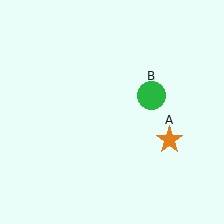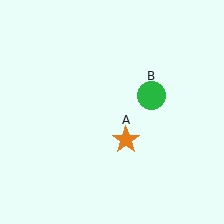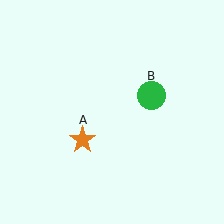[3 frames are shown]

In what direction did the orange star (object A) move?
The orange star (object A) moved left.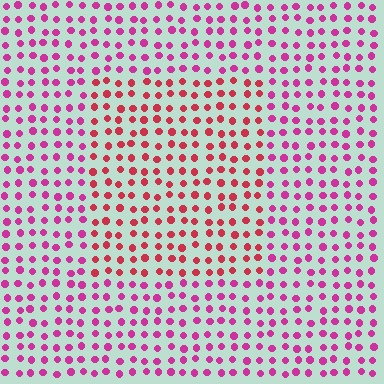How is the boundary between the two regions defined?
The boundary is defined purely by a slight shift in hue (about 32 degrees). Spacing, size, and orientation are identical on both sides.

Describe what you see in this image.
The image is filled with small magenta elements in a uniform arrangement. A rectangle-shaped region is visible where the elements are tinted to a slightly different hue, forming a subtle color boundary.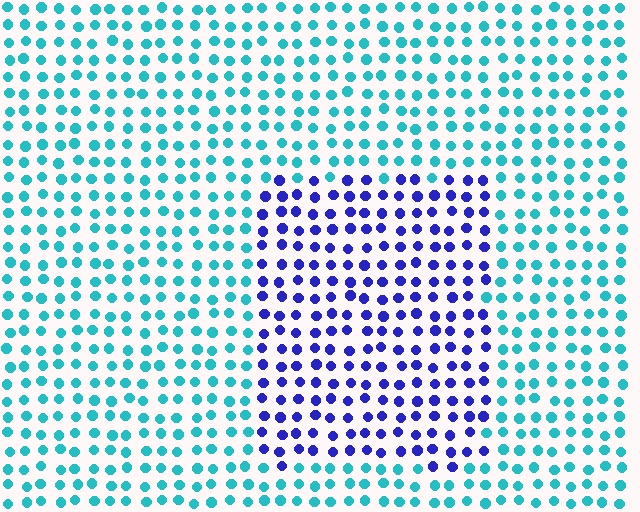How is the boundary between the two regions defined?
The boundary is defined purely by a slight shift in hue (about 60 degrees). Spacing, size, and orientation are identical on both sides.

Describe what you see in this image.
The image is filled with small cyan elements in a uniform arrangement. A rectangle-shaped region is visible where the elements are tinted to a slightly different hue, forming a subtle color boundary.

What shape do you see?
I see a rectangle.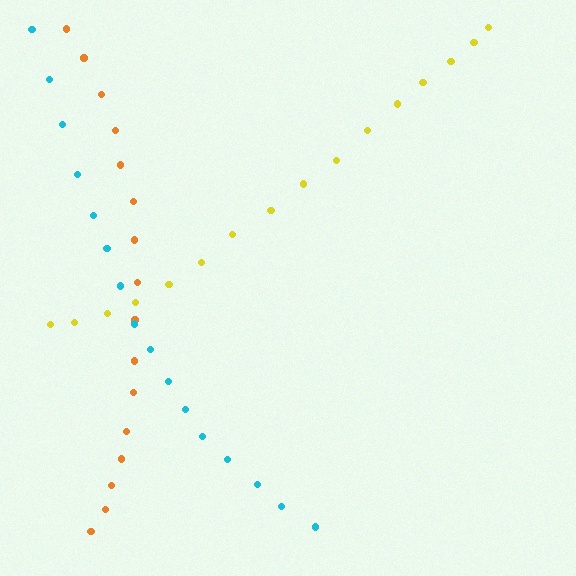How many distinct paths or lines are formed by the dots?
There are 3 distinct paths.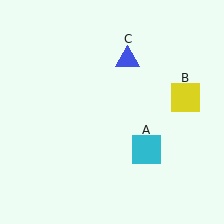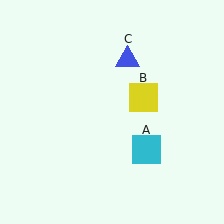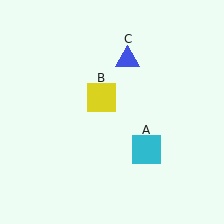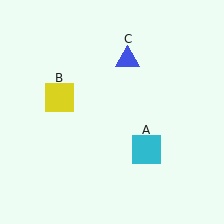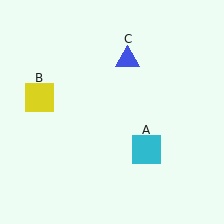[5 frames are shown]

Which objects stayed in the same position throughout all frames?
Cyan square (object A) and blue triangle (object C) remained stationary.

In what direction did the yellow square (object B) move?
The yellow square (object B) moved left.